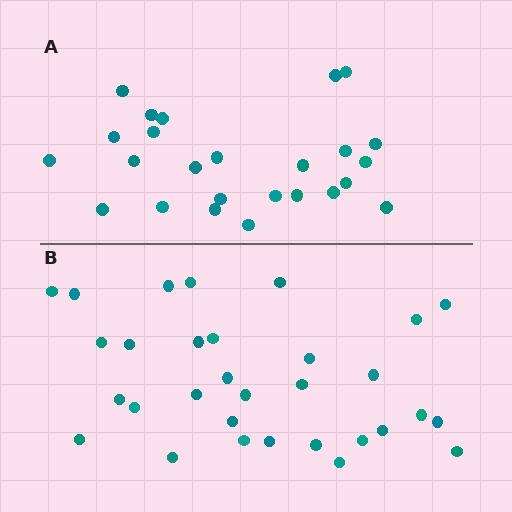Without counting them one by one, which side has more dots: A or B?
Region B (the bottom region) has more dots.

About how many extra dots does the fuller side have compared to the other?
Region B has about 6 more dots than region A.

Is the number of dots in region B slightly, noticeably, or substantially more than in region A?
Region B has only slightly more — the two regions are fairly close. The ratio is roughly 1.2 to 1.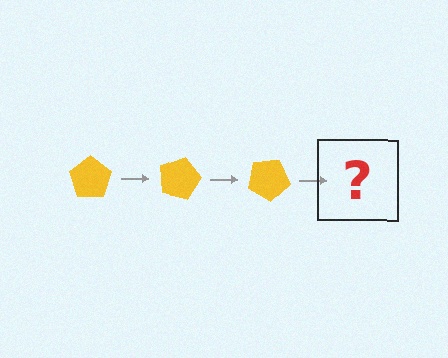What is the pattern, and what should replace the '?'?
The pattern is that the pentagon rotates 15 degrees each step. The '?' should be a yellow pentagon rotated 45 degrees.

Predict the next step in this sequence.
The next step is a yellow pentagon rotated 45 degrees.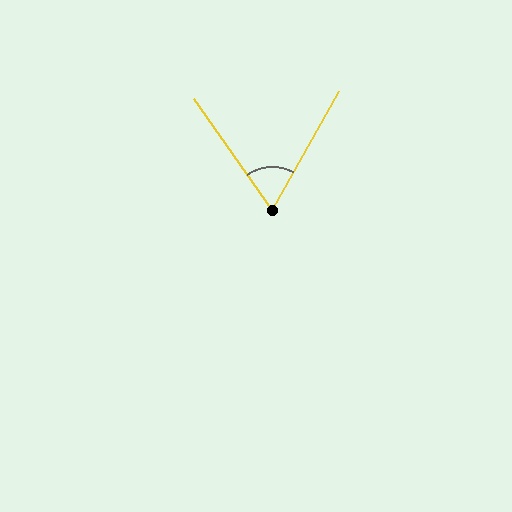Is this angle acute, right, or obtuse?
It is acute.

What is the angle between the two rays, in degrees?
Approximately 65 degrees.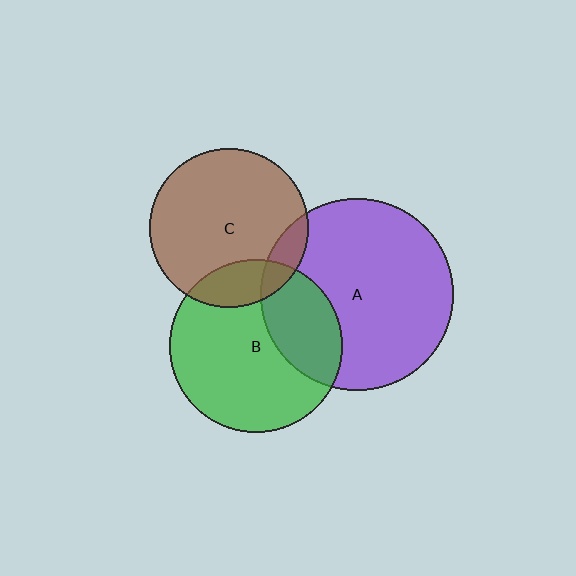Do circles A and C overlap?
Yes.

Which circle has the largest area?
Circle A (purple).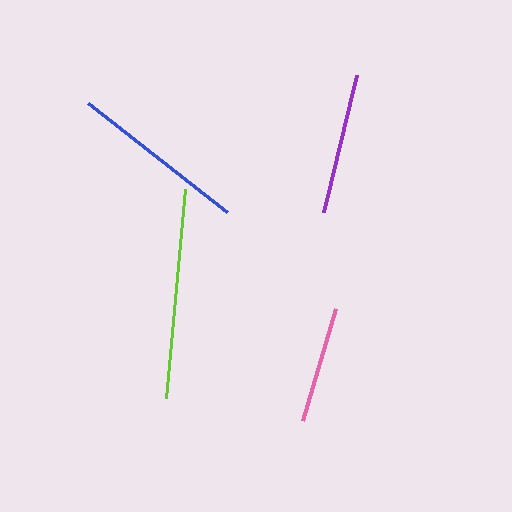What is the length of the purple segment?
The purple segment is approximately 141 pixels long.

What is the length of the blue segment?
The blue segment is approximately 176 pixels long.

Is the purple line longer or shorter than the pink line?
The purple line is longer than the pink line.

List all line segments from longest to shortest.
From longest to shortest: lime, blue, purple, pink.